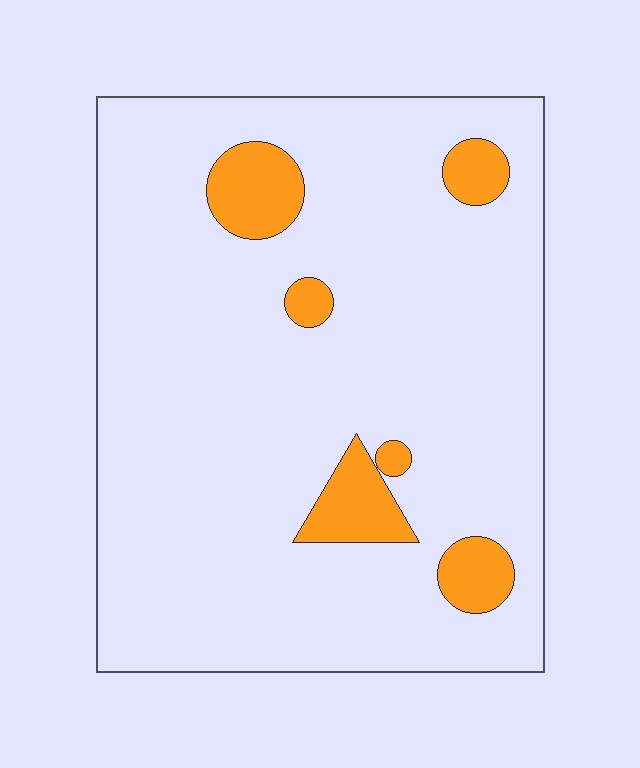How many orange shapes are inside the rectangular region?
6.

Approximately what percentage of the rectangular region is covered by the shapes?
Approximately 10%.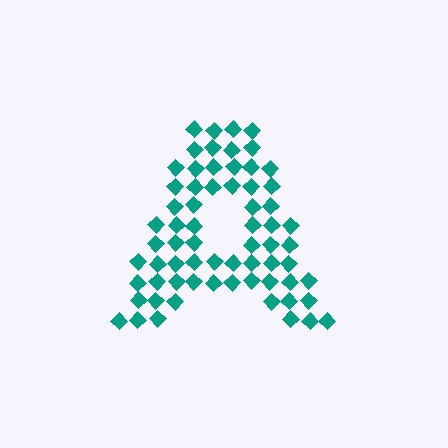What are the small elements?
The small elements are diamonds.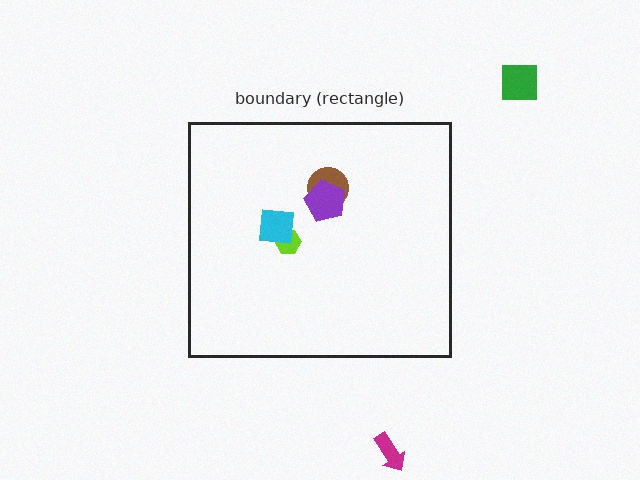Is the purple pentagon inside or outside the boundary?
Inside.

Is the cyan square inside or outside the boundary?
Inside.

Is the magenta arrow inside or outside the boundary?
Outside.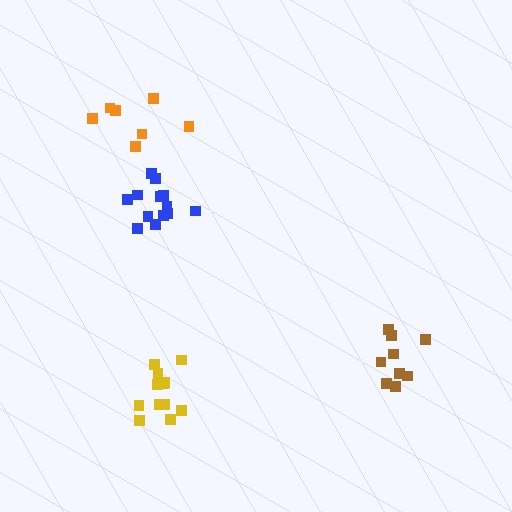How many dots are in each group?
Group 1: 13 dots, Group 2: 9 dots, Group 3: 7 dots, Group 4: 12 dots (41 total).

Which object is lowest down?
The yellow cluster is bottommost.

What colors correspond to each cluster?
The clusters are colored: blue, brown, orange, yellow.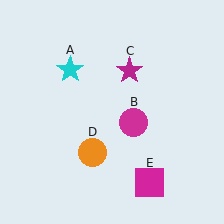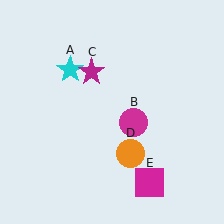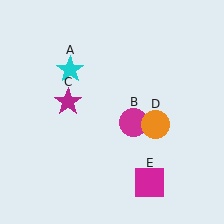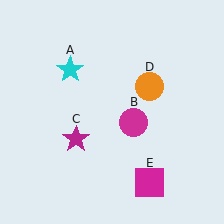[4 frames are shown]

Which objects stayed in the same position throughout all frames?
Cyan star (object A) and magenta circle (object B) and magenta square (object E) remained stationary.